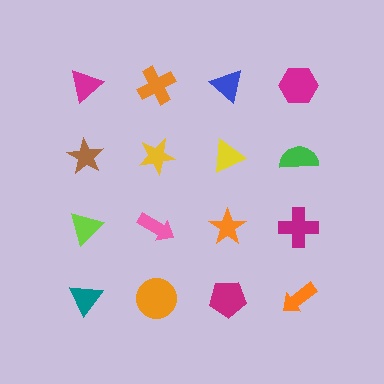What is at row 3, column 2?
A pink arrow.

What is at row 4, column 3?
A magenta pentagon.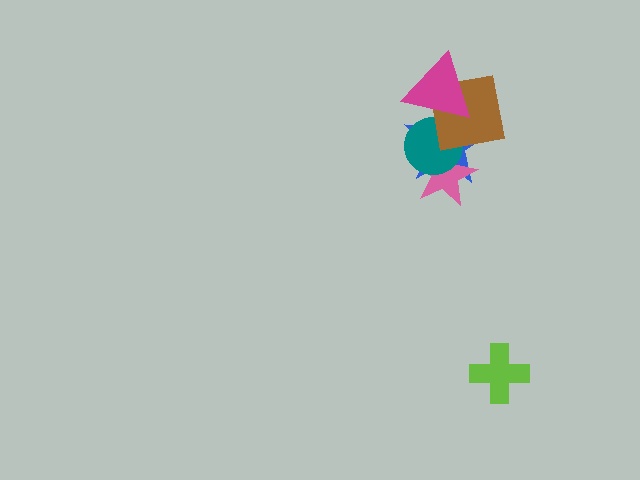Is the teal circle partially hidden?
Yes, it is partially covered by another shape.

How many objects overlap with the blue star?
4 objects overlap with the blue star.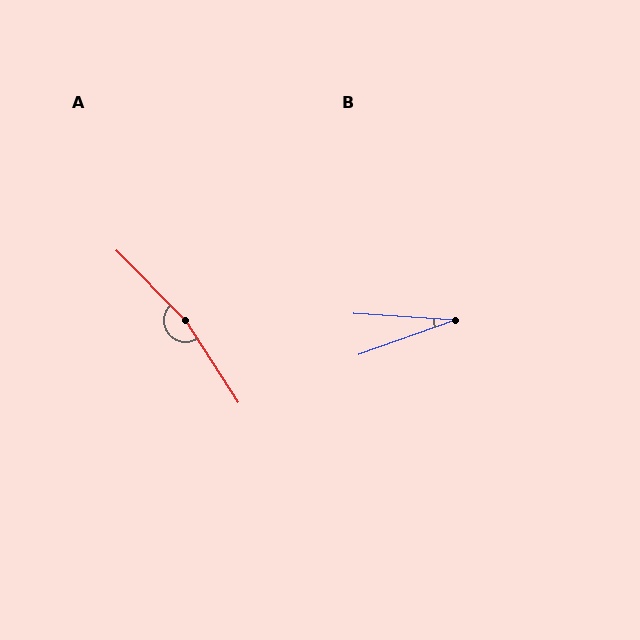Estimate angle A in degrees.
Approximately 168 degrees.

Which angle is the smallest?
B, at approximately 24 degrees.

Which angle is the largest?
A, at approximately 168 degrees.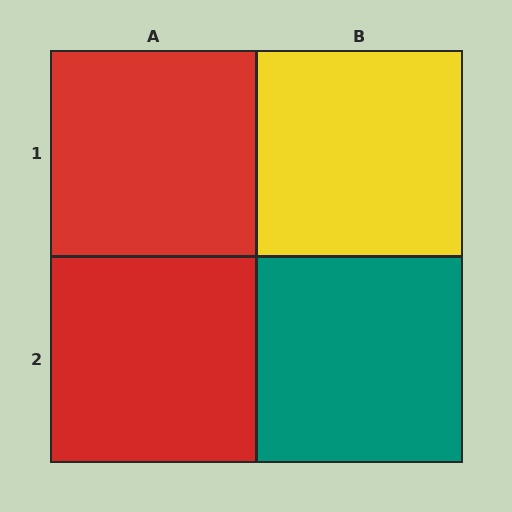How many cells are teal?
1 cell is teal.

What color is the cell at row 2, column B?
Teal.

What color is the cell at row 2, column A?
Red.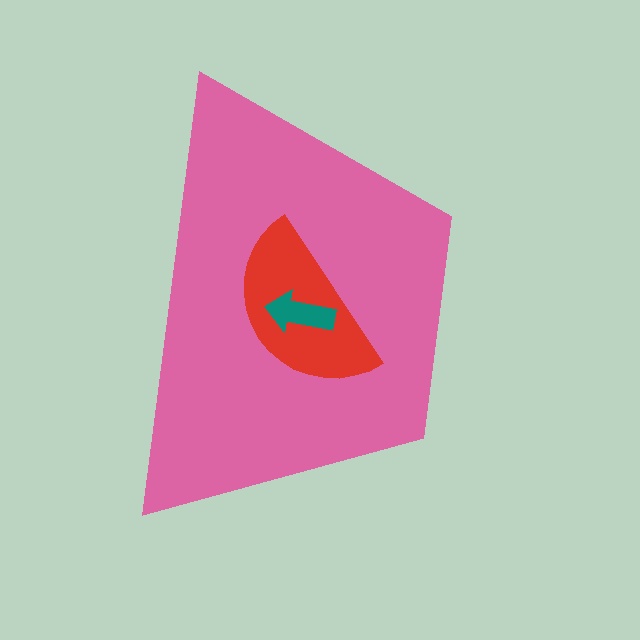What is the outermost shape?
The pink trapezoid.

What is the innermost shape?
The teal arrow.